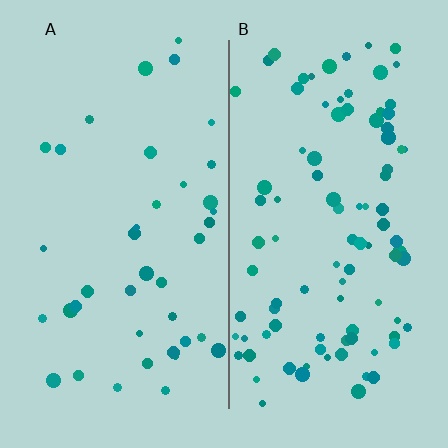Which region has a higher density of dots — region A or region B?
B (the right).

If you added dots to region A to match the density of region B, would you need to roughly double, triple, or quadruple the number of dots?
Approximately double.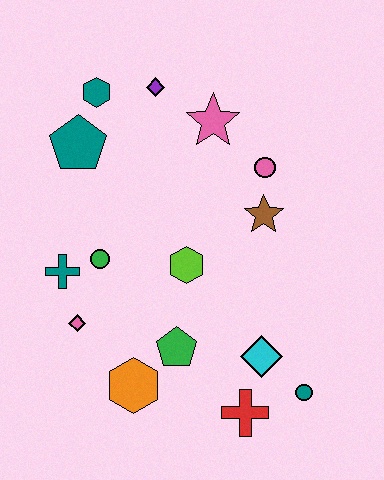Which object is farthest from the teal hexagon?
The teal circle is farthest from the teal hexagon.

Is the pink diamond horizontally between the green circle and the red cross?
No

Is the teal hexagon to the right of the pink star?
No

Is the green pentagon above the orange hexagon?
Yes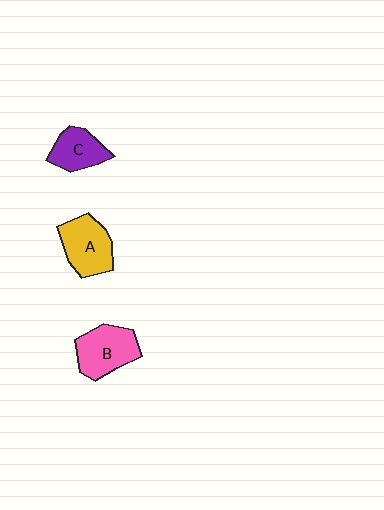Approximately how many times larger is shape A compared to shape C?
Approximately 1.3 times.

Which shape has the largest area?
Shape B (pink).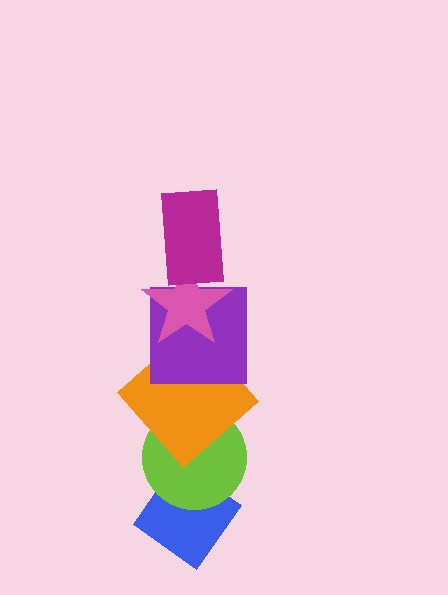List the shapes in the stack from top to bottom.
From top to bottom: the magenta rectangle, the pink star, the purple square, the orange diamond, the lime circle, the blue diamond.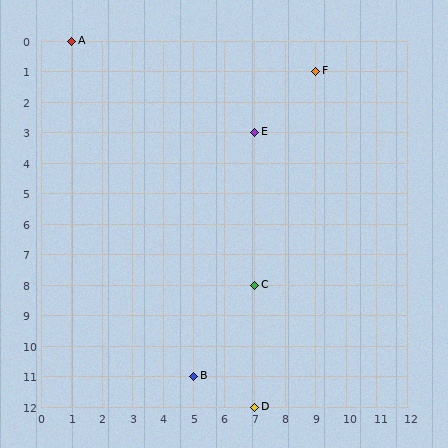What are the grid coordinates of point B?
Point B is at grid coordinates (5, 11).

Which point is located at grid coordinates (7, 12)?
Point D is at (7, 12).